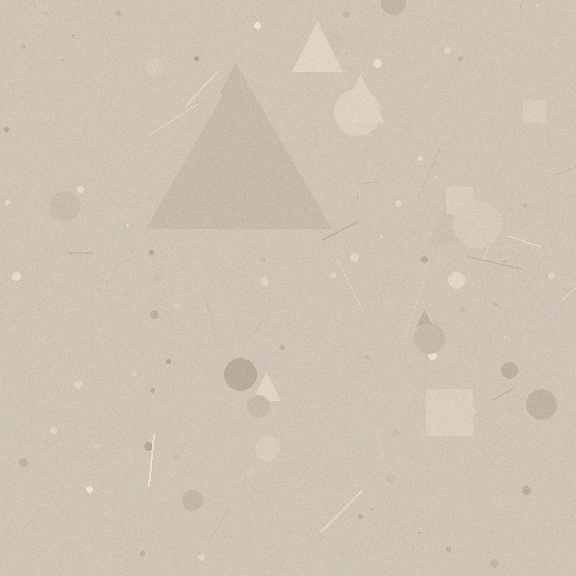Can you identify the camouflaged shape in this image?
The camouflaged shape is a triangle.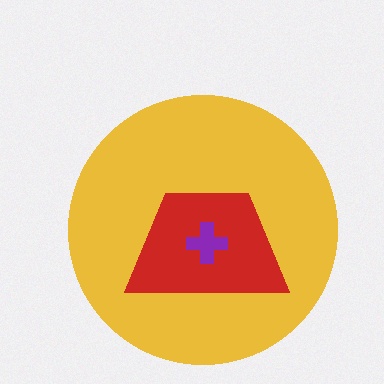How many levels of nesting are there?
3.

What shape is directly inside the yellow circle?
The red trapezoid.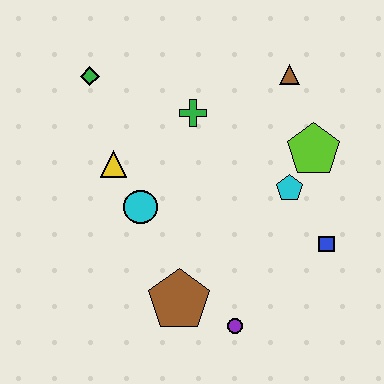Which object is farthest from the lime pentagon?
The green diamond is farthest from the lime pentagon.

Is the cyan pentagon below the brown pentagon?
No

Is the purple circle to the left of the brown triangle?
Yes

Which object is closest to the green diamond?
The yellow triangle is closest to the green diamond.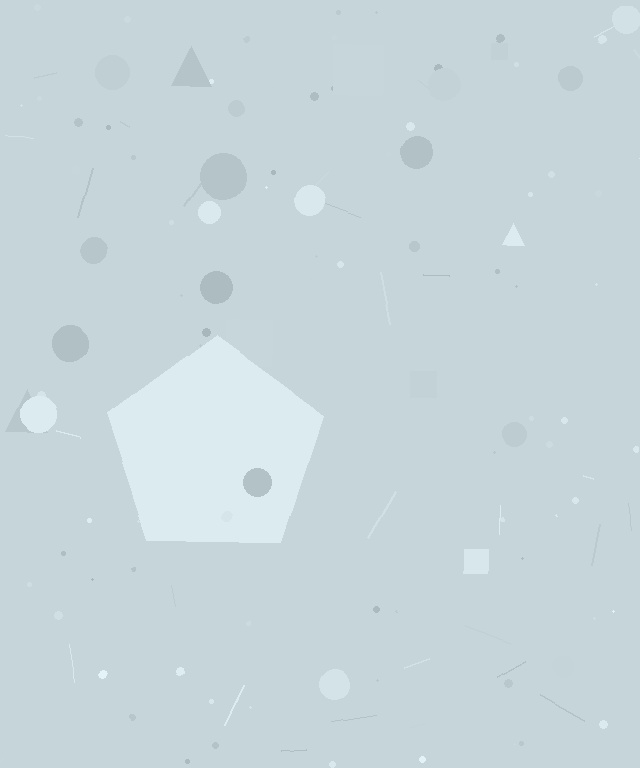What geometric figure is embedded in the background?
A pentagon is embedded in the background.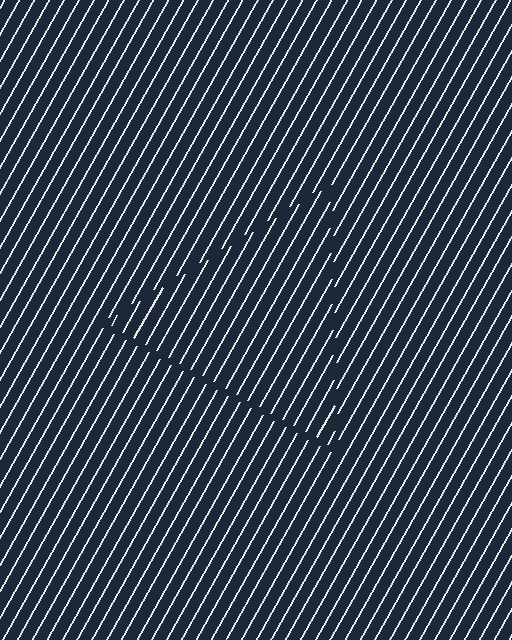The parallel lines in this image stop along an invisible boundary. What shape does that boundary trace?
An illusory triangle. The interior of the shape contains the same grating, shifted by half a period — the contour is defined by the phase discontinuity where line-ends from the inner and outer gratings abut.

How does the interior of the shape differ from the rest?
The interior of the shape contains the same grating, shifted by half a period — the contour is defined by the phase discontinuity where line-ends from the inner and outer gratings abut.